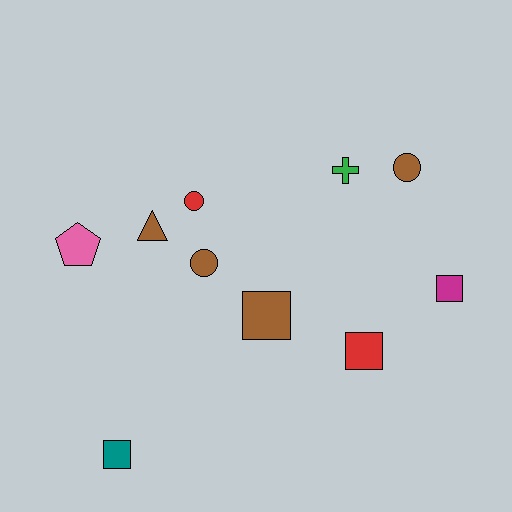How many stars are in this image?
There are no stars.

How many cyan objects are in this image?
There are no cyan objects.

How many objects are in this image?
There are 10 objects.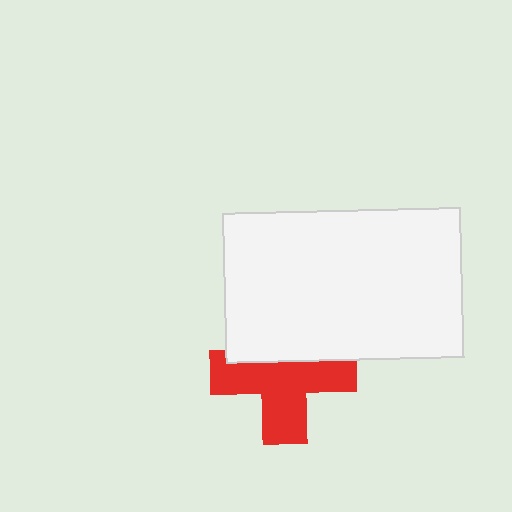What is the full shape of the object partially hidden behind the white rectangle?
The partially hidden object is a red cross.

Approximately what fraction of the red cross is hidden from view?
Roughly 38% of the red cross is hidden behind the white rectangle.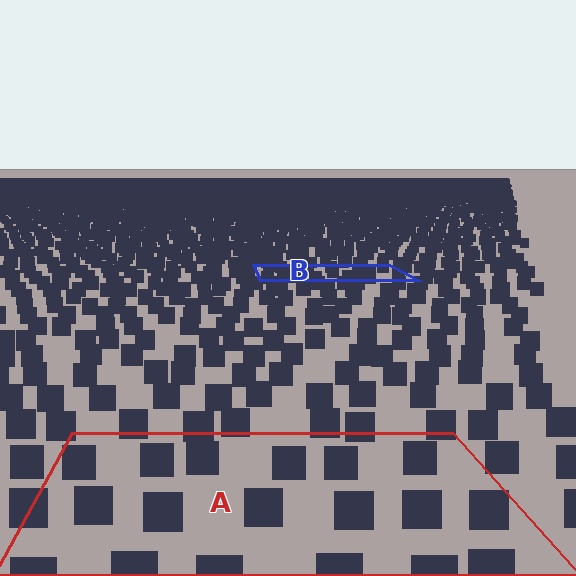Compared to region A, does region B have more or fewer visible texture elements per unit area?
Region B has more texture elements per unit area — they are packed more densely because it is farther away.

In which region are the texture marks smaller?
The texture marks are smaller in region B, because it is farther away.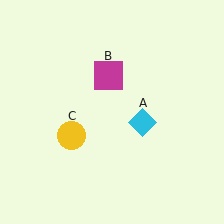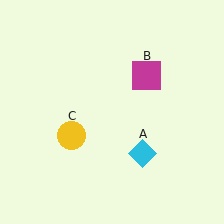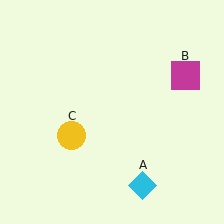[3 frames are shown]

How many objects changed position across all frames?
2 objects changed position: cyan diamond (object A), magenta square (object B).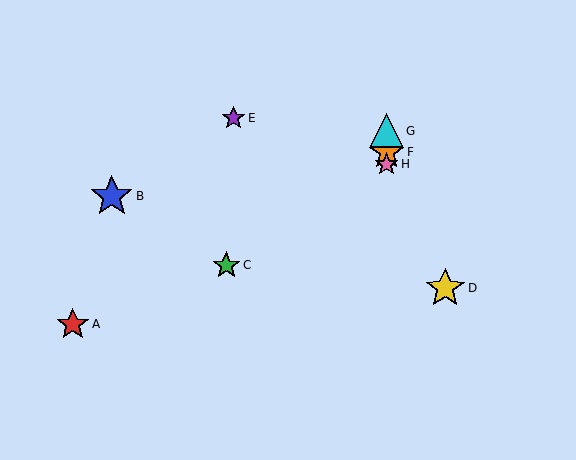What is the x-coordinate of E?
Object E is at x≈234.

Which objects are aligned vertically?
Objects F, G, H are aligned vertically.